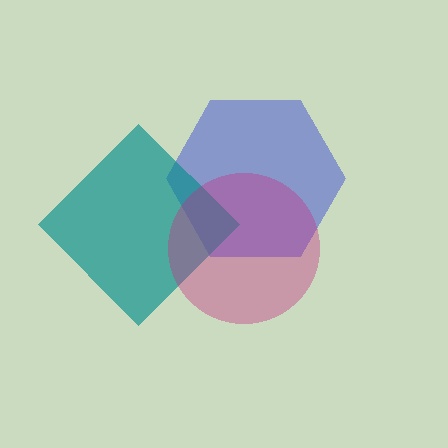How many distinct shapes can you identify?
There are 3 distinct shapes: a blue hexagon, a teal diamond, a magenta circle.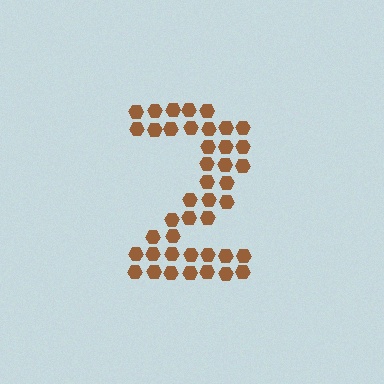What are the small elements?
The small elements are hexagons.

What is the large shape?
The large shape is the digit 2.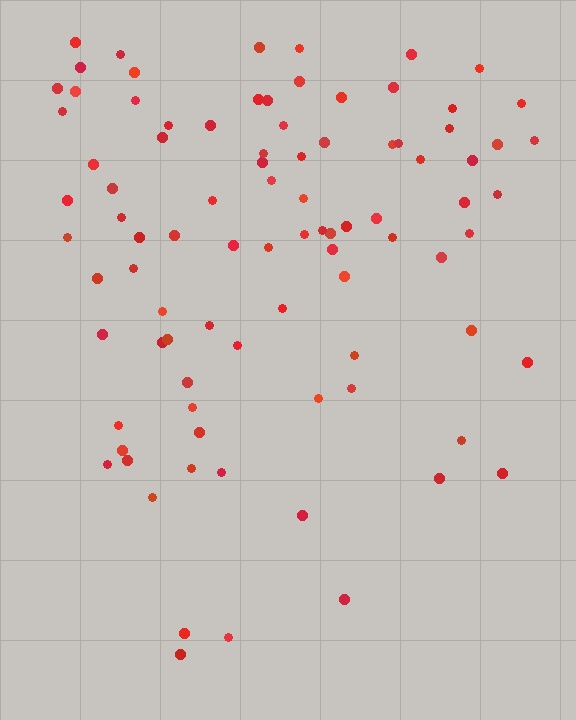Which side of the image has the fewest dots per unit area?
The bottom.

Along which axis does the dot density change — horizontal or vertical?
Vertical.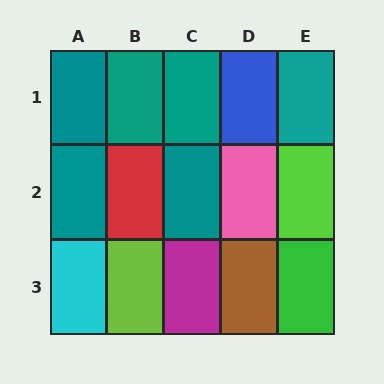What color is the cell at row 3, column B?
Lime.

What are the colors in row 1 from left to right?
Teal, teal, teal, blue, teal.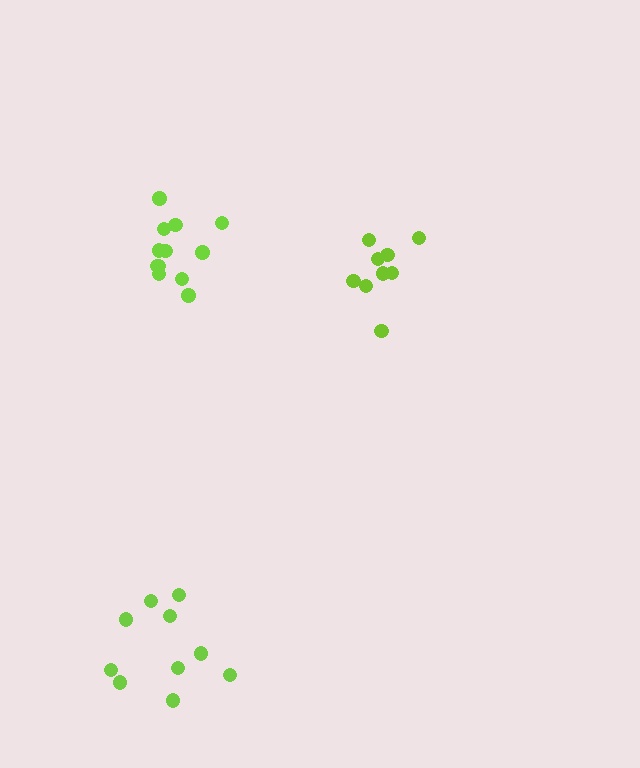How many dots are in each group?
Group 1: 9 dots, Group 2: 12 dots, Group 3: 10 dots (31 total).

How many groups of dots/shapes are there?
There are 3 groups.